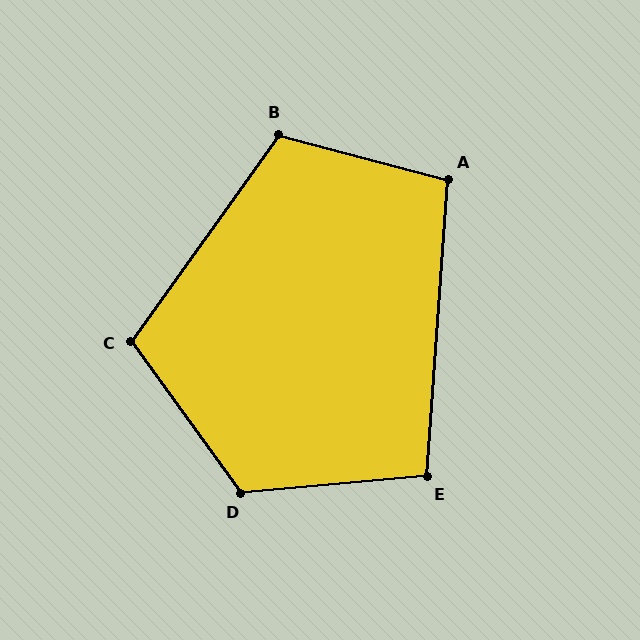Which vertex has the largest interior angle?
D, at approximately 121 degrees.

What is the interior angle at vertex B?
Approximately 111 degrees (obtuse).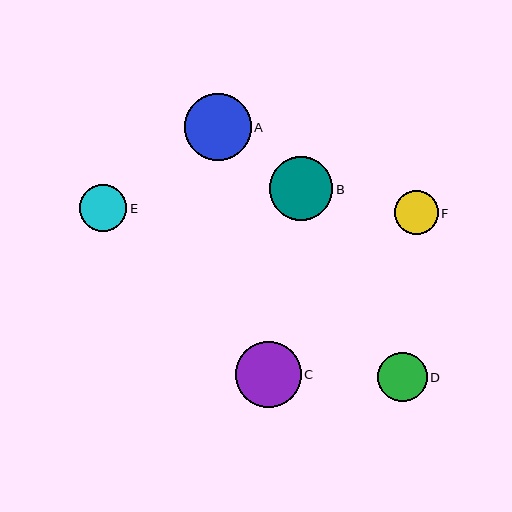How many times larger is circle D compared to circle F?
Circle D is approximately 1.1 times the size of circle F.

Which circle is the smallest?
Circle F is the smallest with a size of approximately 44 pixels.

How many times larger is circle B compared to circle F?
Circle B is approximately 1.4 times the size of circle F.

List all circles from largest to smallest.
From largest to smallest: A, C, B, D, E, F.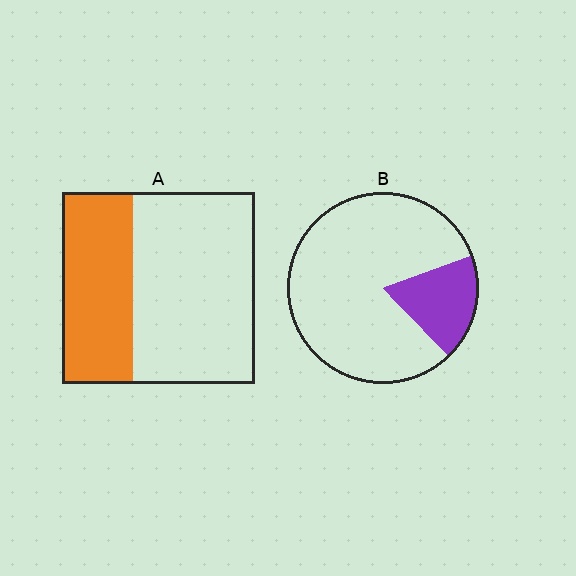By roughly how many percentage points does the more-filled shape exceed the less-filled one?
By roughly 20 percentage points (A over B).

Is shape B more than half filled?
No.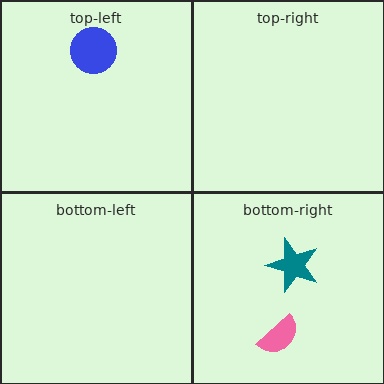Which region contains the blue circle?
The top-left region.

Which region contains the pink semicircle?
The bottom-right region.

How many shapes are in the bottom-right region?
2.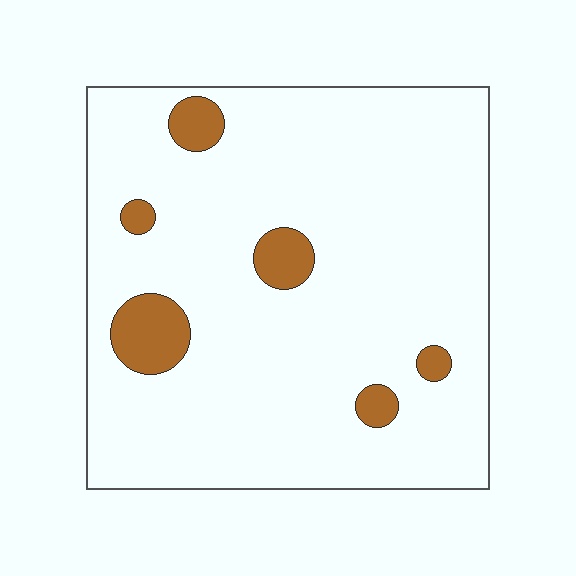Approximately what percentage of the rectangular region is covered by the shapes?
Approximately 10%.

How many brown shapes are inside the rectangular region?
6.